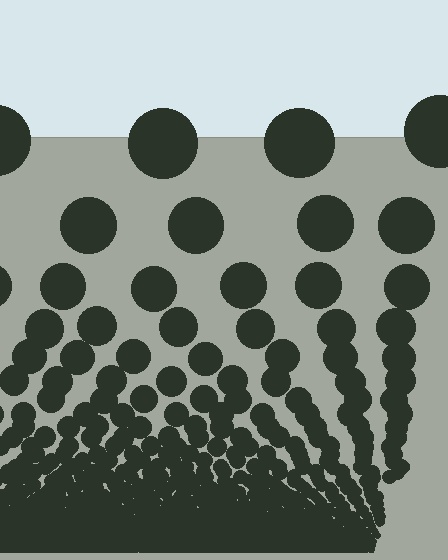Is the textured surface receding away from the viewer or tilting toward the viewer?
The surface appears to tilt toward the viewer. Texture elements get larger and sparser toward the top.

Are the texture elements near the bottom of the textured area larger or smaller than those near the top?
Smaller. The gradient is inverted — elements near the bottom are smaller and denser.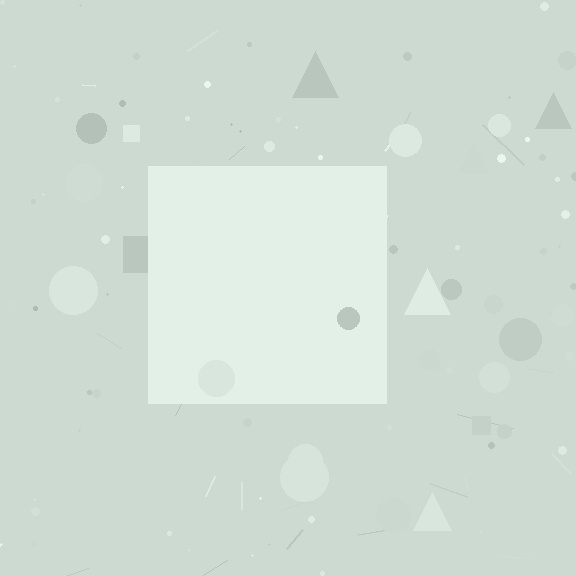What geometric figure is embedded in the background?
A square is embedded in the background.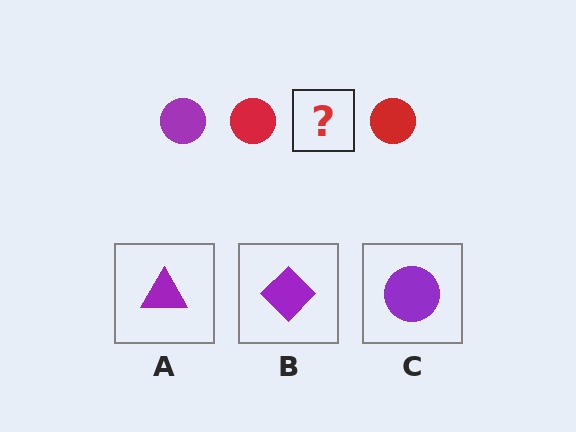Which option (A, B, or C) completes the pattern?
C.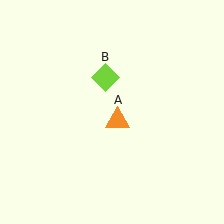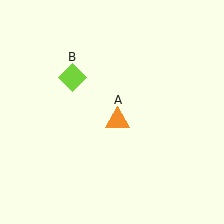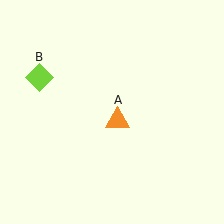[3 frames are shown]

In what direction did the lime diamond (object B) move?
The lime diamond (object B) moved left.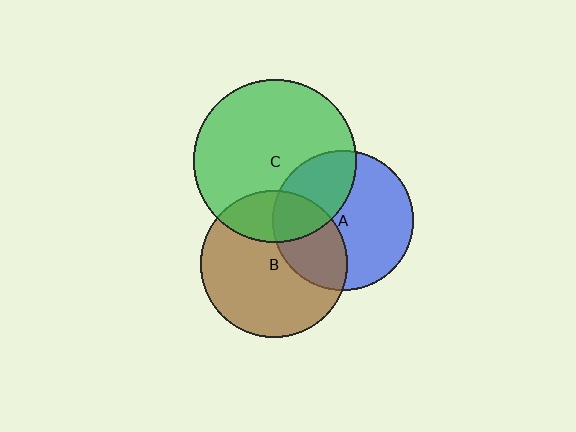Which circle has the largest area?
Circle C (green).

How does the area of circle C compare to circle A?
Approximately 1.3 times.